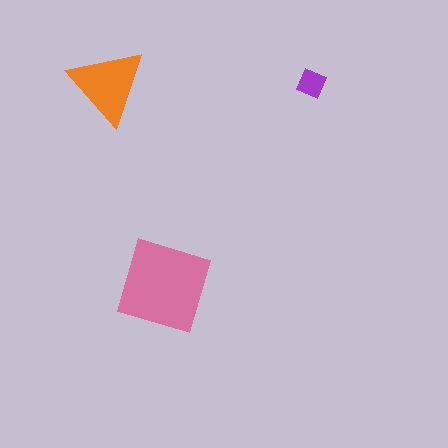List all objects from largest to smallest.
The pink square, the orange triangle, the purple diamond.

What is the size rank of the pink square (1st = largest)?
1st.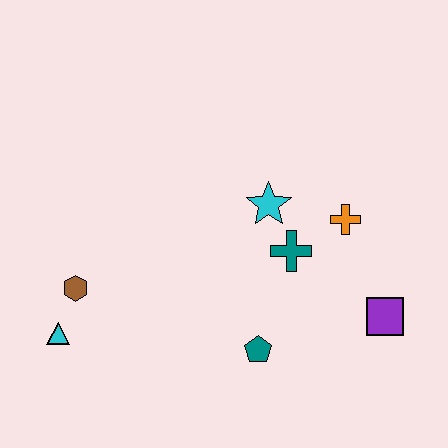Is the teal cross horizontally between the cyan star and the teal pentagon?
No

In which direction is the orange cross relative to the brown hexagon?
The orange cross is to the right of the brown hexagon.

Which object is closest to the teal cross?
The cyan star is closest to the teal cross.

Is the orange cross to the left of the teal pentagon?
No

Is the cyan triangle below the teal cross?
Yes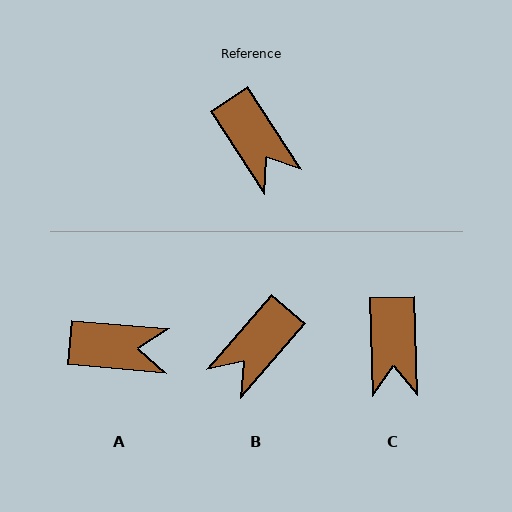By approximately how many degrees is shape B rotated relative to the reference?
Approximately 74 degrees clockwise.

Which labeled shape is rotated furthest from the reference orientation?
B, about 74 degrees away.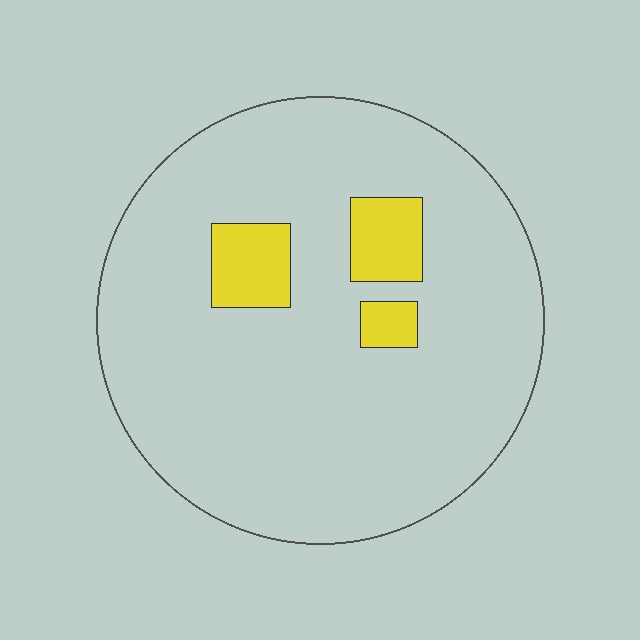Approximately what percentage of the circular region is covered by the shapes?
Approximately 10%.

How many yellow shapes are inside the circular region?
3.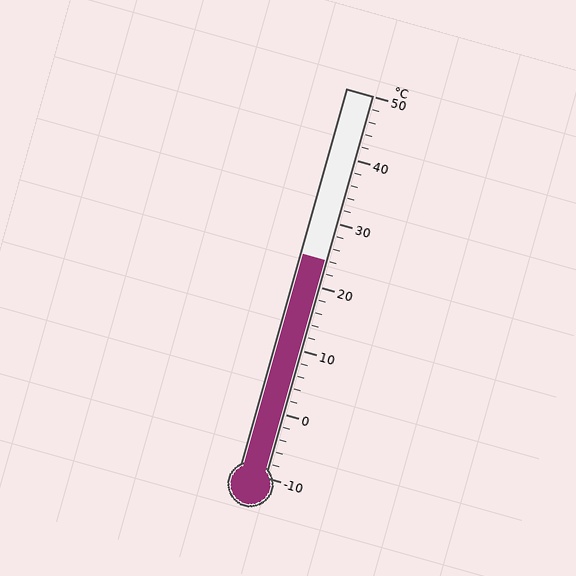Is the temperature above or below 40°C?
The temperature is below 40°C.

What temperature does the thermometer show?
The thermometer shows approximately 24°C.